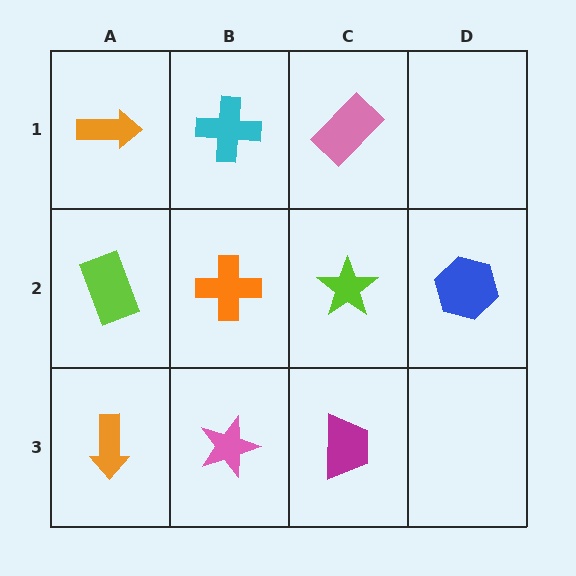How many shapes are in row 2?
4 shapes.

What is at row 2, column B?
An orange cross.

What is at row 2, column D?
A blue hexagon.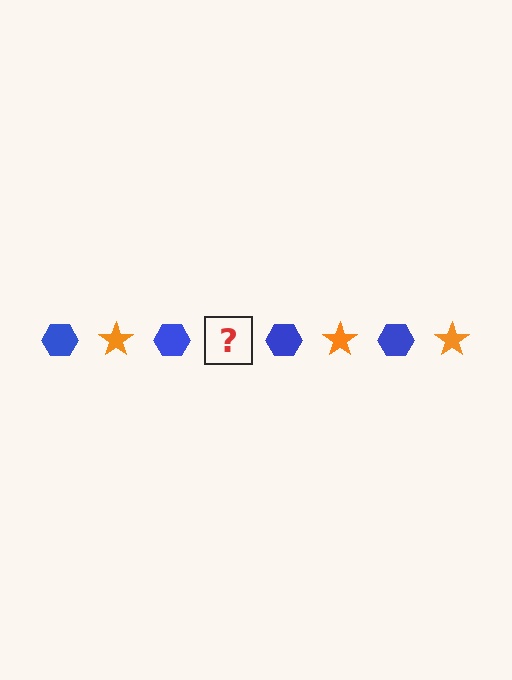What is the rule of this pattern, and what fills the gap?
The rule is that the pattern alternates between blue hexagon and orange star. The gap should be filled with an orange star.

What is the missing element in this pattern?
The missing element is an orange star.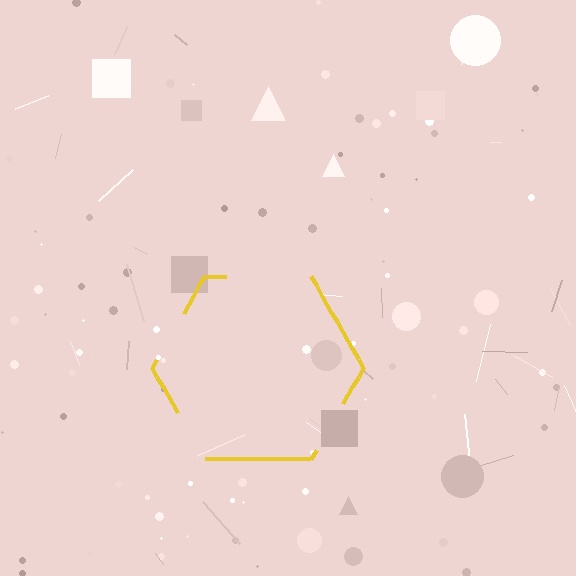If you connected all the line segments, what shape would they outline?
They would outline a hexagon.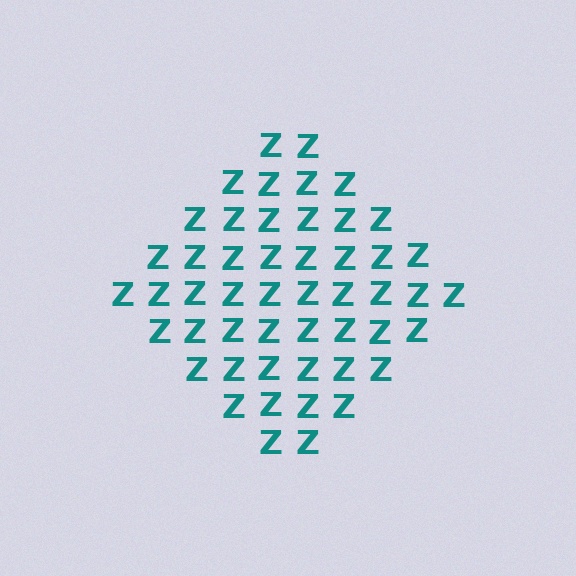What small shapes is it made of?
It is made of small letter Z's.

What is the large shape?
The large shape is a diamond.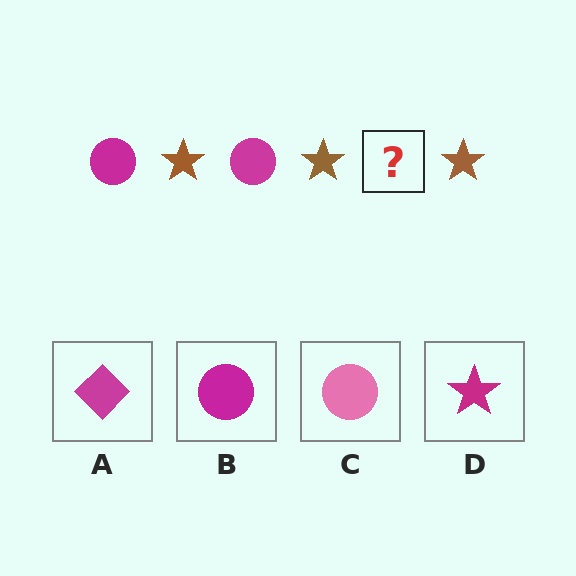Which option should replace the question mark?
Option B.